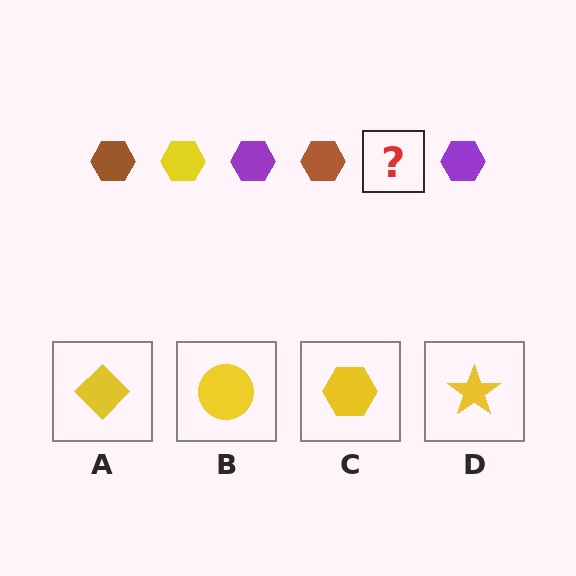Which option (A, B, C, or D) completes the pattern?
C.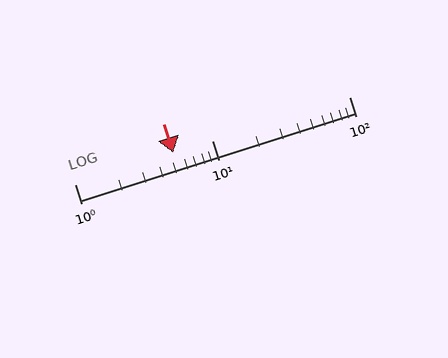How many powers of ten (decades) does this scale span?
The scale spans 2 decades, from 1 to 100.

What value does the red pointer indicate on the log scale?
The pointer indicates approximately 5.2.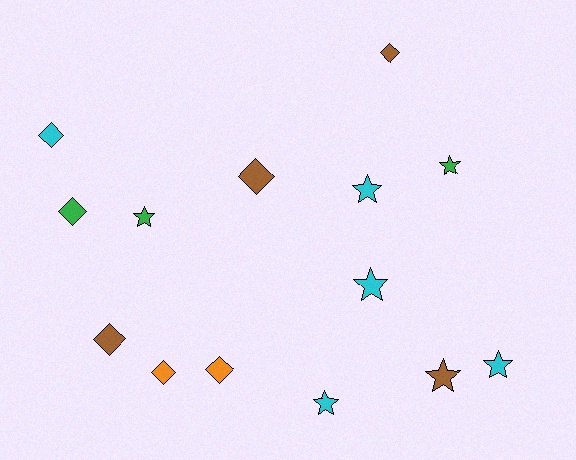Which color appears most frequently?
Cyan, with 5 objects.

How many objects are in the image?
There are 14 objects.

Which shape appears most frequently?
Star, with 7 objects.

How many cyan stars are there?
There are 4 cyan stars.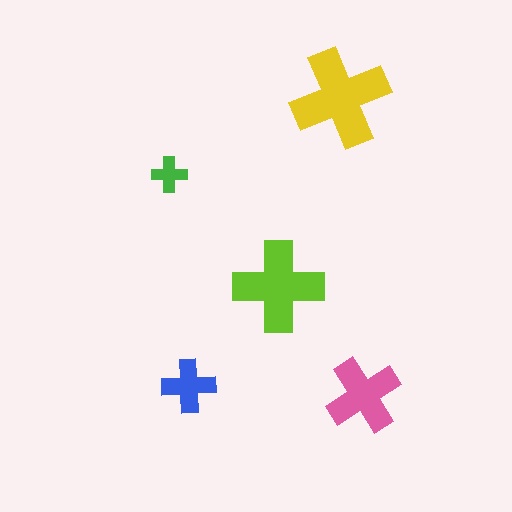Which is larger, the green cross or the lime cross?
The lime one.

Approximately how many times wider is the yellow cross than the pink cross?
About 1.5 times wider.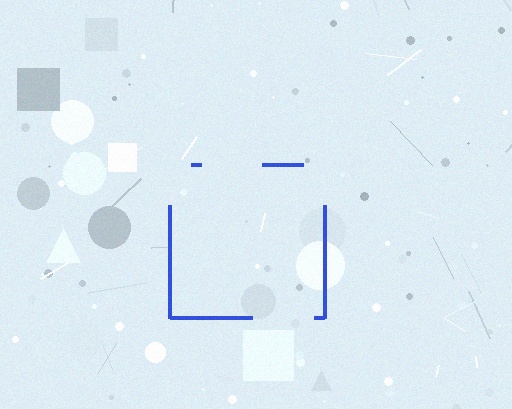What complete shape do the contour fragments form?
The contour fragments form a square.